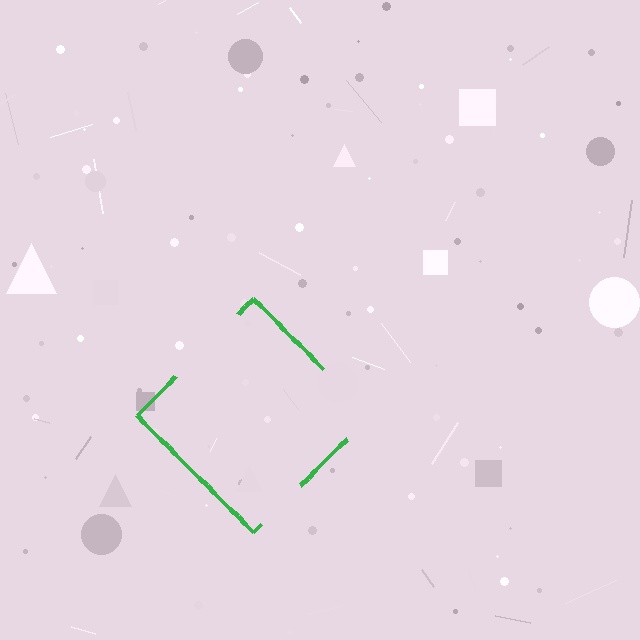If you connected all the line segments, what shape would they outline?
They would outline a diamond.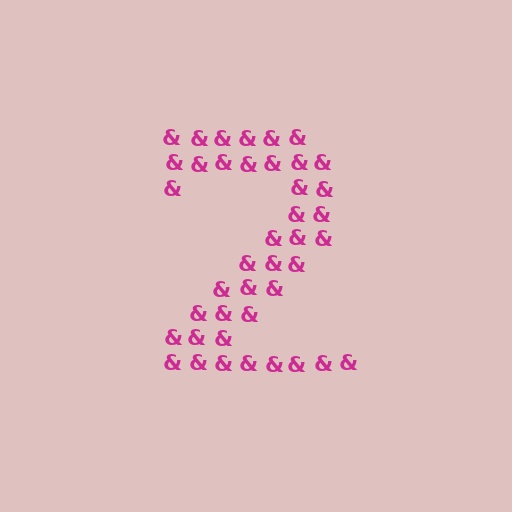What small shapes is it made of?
It is made of small ampersands.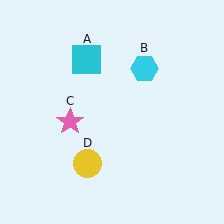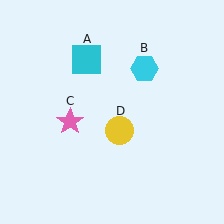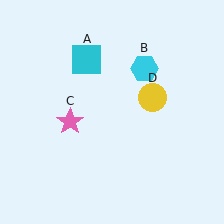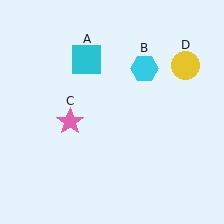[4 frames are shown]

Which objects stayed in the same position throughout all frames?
Cyan square (object A) and cyan hexagon (object B) and pink star (object C) remained stationary.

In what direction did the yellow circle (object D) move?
The yellow circle (object D) moved up and to the right.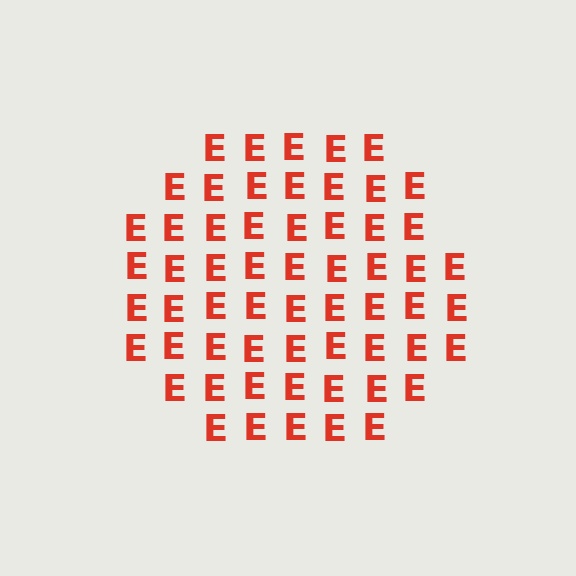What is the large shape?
The large shape is a circle.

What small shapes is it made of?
It is made of small letter E's.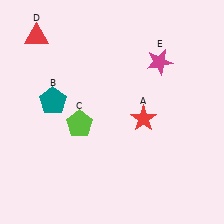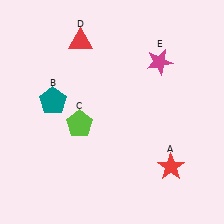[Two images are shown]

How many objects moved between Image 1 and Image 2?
2 objects moved between the two images.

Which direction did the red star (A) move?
The red star (A) moved down.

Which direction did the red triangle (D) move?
The red triangle (D) moved right.